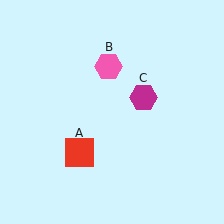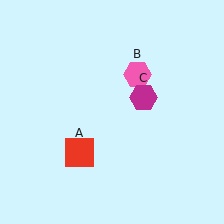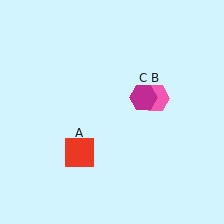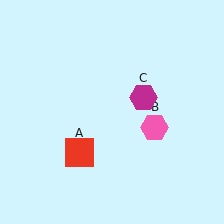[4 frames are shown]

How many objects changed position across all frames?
1 object changed position: pink hexagon (object B).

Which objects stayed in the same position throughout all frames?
Red square (object A) and magenta hexagon (object C) remained stationary.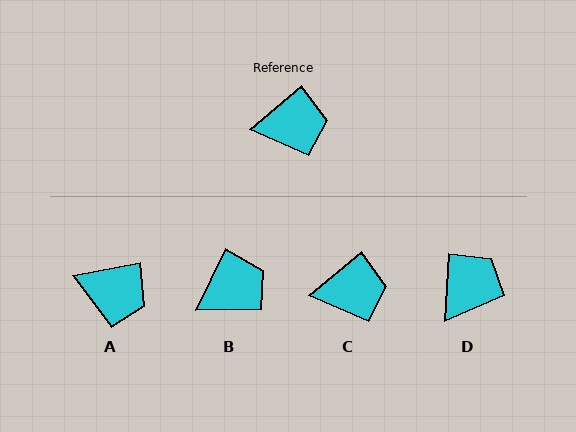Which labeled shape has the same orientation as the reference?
C.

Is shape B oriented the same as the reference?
No, it is off by about 25 degrees.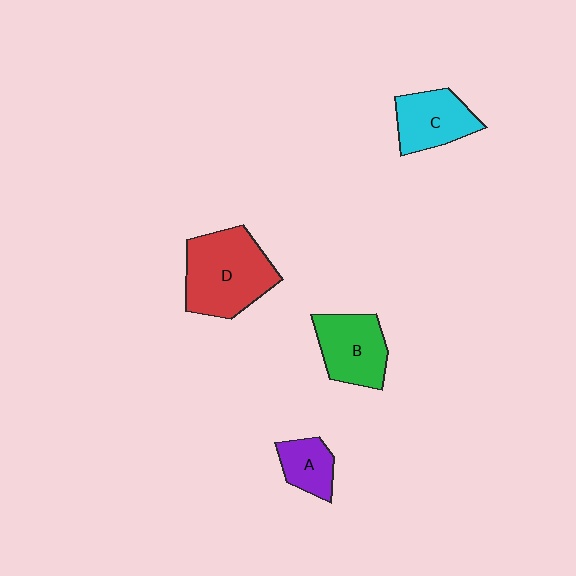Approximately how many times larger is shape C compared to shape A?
Approximately 1.5 times.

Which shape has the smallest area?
Shape A (purple).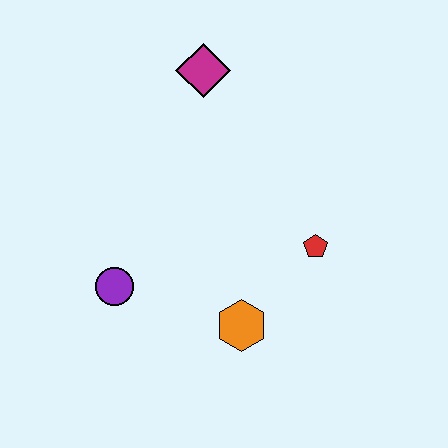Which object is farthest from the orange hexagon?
The magenta diamond is farthest from the orange hexagon.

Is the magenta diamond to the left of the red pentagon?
Yes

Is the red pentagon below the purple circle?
No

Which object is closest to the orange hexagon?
The red pentagon is closest to the orange hexagon.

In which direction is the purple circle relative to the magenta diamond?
The purple circle is below the magenta diamond.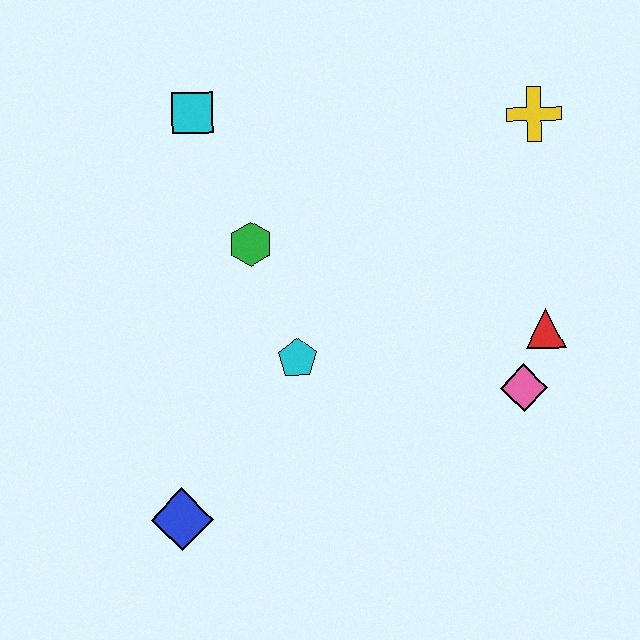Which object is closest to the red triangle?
The pink diamond is closest to the red triangle.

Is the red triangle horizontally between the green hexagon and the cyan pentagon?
No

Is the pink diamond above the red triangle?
No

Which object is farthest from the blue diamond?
The yellow cross is farthest from the blue diamond.